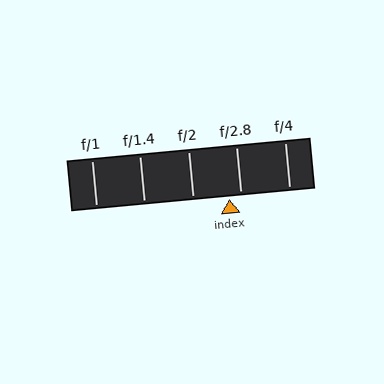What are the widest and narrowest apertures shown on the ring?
The widest aperture shown is f/1 and the narrowest is f/4.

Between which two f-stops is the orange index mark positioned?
The index mark is between f/2 and f/2.8.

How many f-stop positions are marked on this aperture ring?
There are 5 f-stop positions marked.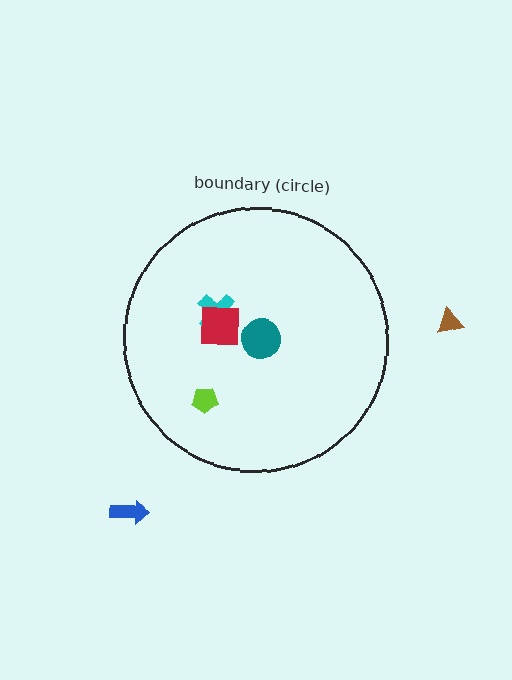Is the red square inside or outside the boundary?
Inside.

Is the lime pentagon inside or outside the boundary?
Inside.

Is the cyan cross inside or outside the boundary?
Inside.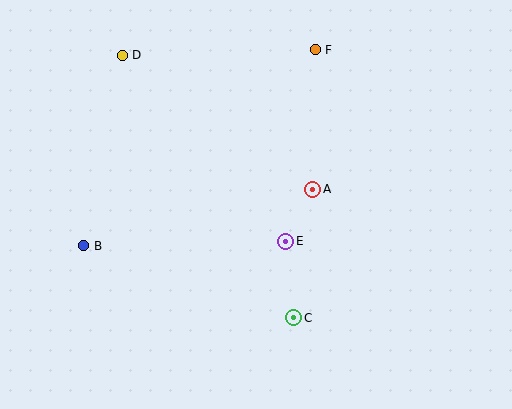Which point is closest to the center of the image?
Point E at (286, 241) is closest to the center.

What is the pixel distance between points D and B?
The distance between D and B is 194 pixels.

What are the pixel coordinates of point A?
Point A is at (313, 189).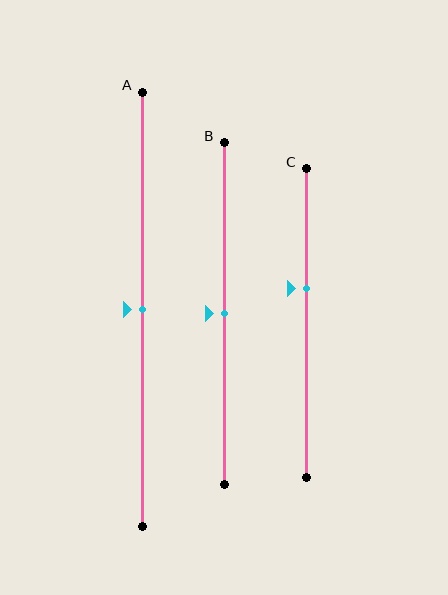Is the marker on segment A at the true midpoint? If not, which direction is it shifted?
Yes, the marker on segment A is at the true midpoint.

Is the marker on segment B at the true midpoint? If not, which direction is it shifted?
Yes, the marker on segment B is at the true midpoint.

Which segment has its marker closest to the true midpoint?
Segment A has its marker closest to the true midpoint.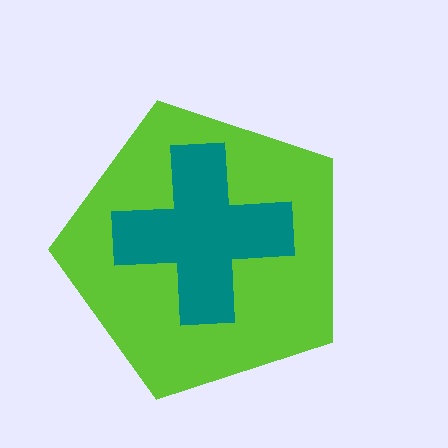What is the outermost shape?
The lime pentagon.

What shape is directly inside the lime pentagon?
The teal cross.